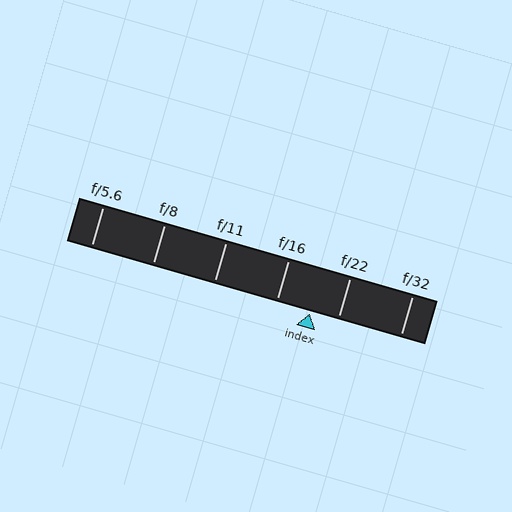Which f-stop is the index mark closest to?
The index mark is closest to f/22.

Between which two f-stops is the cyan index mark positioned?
The index mark is between f/16 and f/22.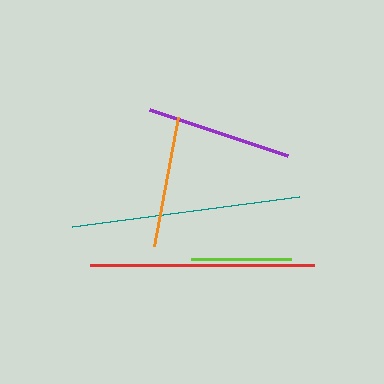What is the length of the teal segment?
The teal segment is approximately 229 pixels long.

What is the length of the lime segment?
The lime segment is approximately 100 pixels long.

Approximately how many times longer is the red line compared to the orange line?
The red line is approximately 1.7 times the length of the orange line.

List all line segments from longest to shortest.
From longest to shortest: teal, red, purple, orange, lime.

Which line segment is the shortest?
The lime line is the shortest at approximately 100 pixels.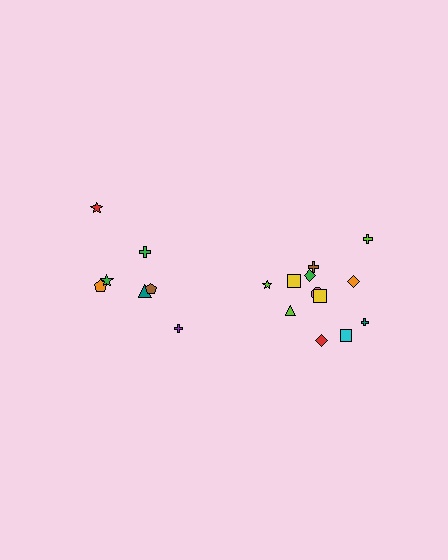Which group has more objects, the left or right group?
The right group.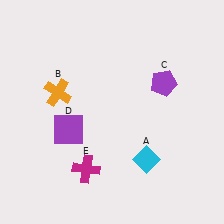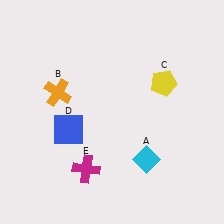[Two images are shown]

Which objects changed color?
C changed from purple to yellow. D changed from purple to blue.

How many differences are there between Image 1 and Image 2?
There are 2 differences between the two images.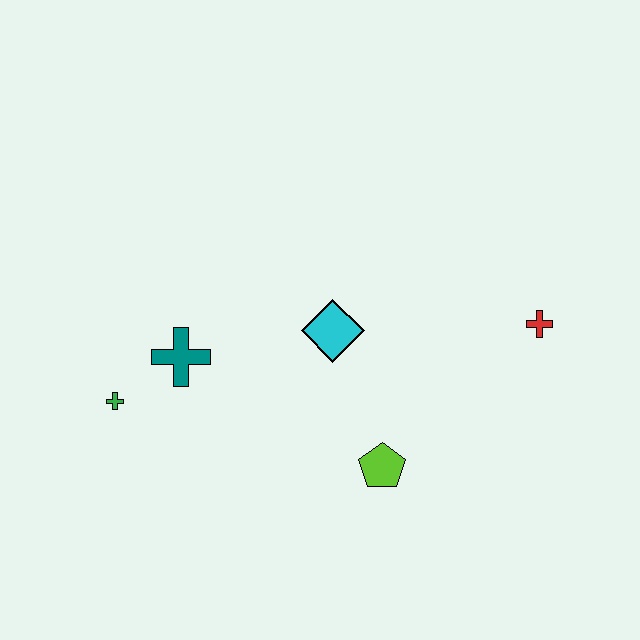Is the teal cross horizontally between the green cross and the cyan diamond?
Yes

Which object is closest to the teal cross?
The green cross is closest to the teal cross.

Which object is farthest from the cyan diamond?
The green cross is farthest from the cyan diamond.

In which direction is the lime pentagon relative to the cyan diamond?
The lime pentagon is below the cyan diamond.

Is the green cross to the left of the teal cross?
Yes